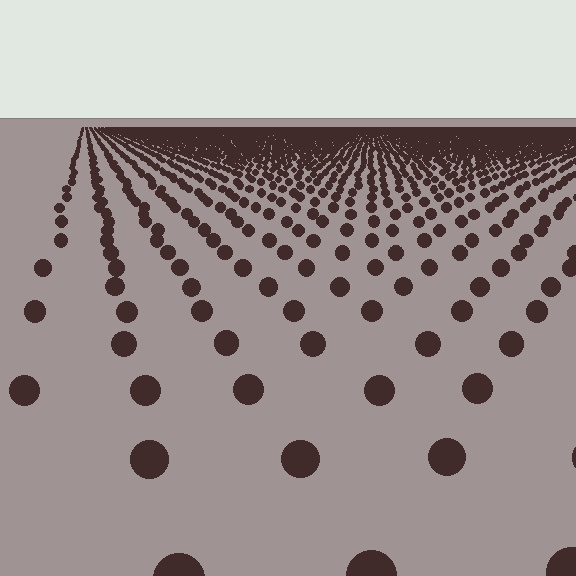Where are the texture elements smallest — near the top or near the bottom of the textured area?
Near the top.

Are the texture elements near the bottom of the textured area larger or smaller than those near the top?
Larger. Near the bottom, elements are closer to the viewer and appear at a bigger on-screen size.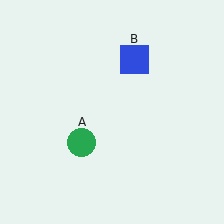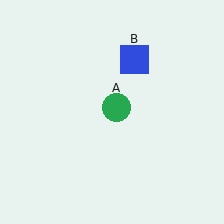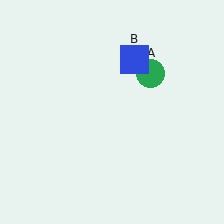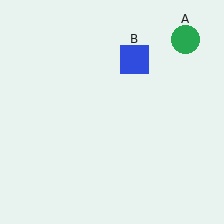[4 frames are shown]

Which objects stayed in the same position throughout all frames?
Blue square (object B) remained stationary.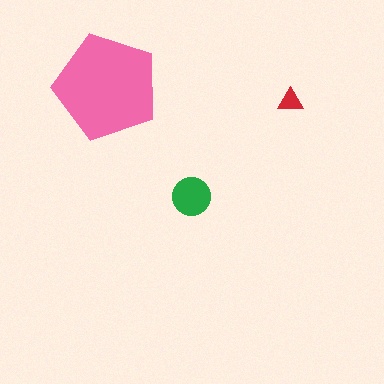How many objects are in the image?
There are 3 objects in the image.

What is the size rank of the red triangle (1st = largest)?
3rd.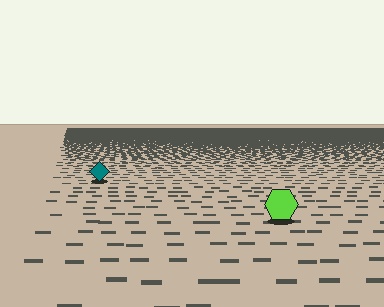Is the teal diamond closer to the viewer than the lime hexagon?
No. The lime hexagon is closer — you can tell from the texture gradient: the ground texture is coarser near it.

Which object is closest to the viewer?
The lime hexagon is closest. The texture marks near it are larger and more spread out.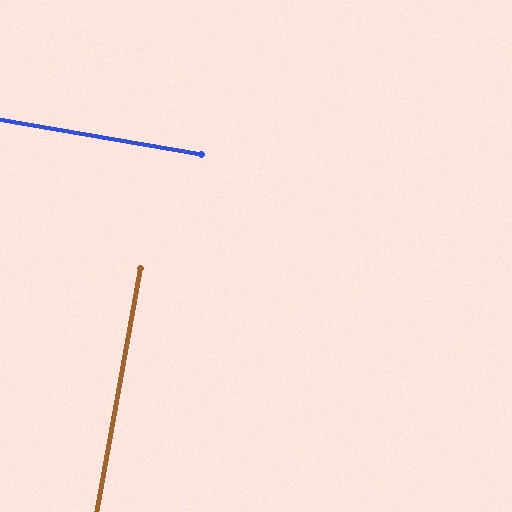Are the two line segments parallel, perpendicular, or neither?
Perpendicular — they meet at approximately 90°.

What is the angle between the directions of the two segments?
Approximately 90 degrees.